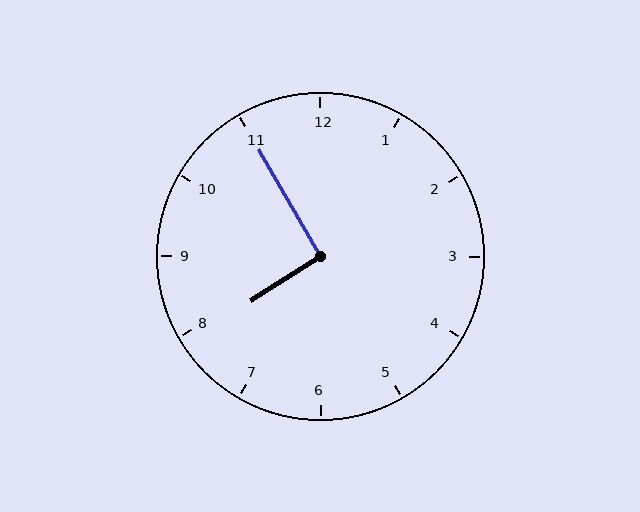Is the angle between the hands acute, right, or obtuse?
It is right.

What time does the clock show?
7:55.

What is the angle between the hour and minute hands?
Approximately 92 degrees.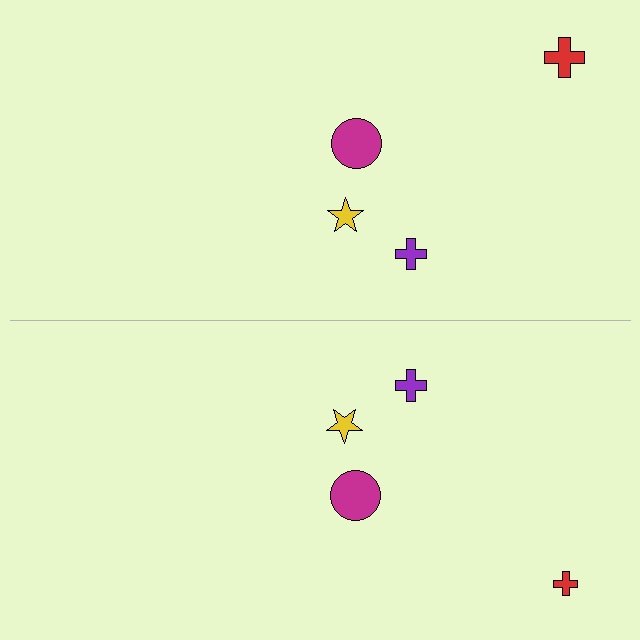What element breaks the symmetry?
The red cross on the bottom side has a different size than its mirror counterpart.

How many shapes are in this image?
There are 8 shapes in this image.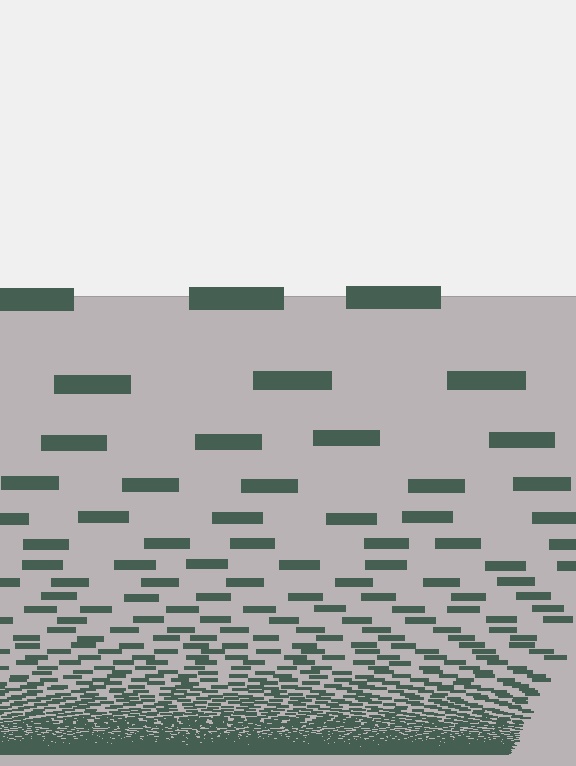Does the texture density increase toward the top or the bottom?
Density increases toward the bottom.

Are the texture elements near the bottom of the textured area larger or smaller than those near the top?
Smaller. The gradient is inverted — elements near the bottom are smaller and denser.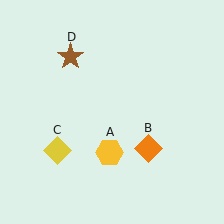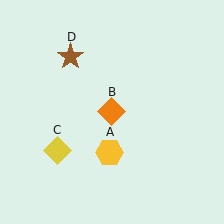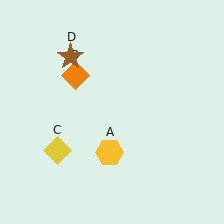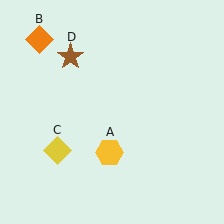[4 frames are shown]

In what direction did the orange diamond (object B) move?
The orange diamond (object B) moved up and to the left.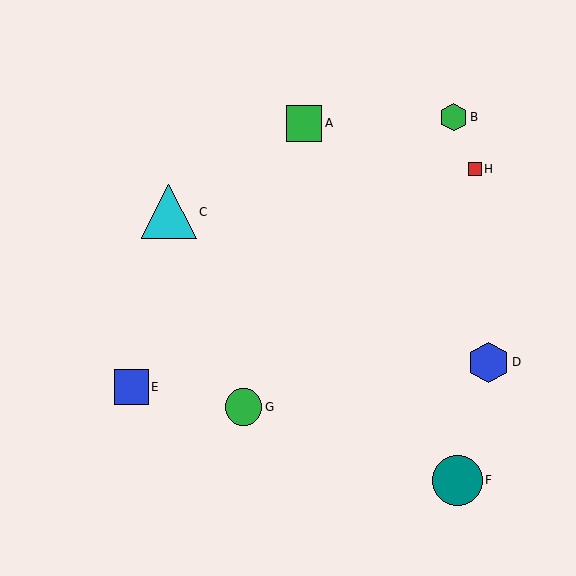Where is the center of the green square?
The center of the green square is at (304, 123).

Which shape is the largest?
The cyan triangle (labeled C) is the largest.